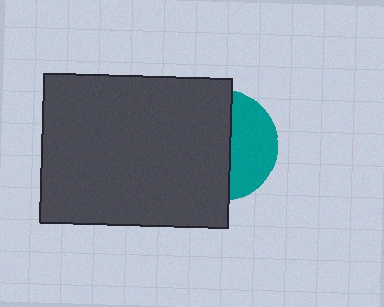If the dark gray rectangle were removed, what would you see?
You would see the complete teal circle.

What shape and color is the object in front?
The object in front is a dark gray rectangle.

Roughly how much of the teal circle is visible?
A small part of it is visible (roughly 40%).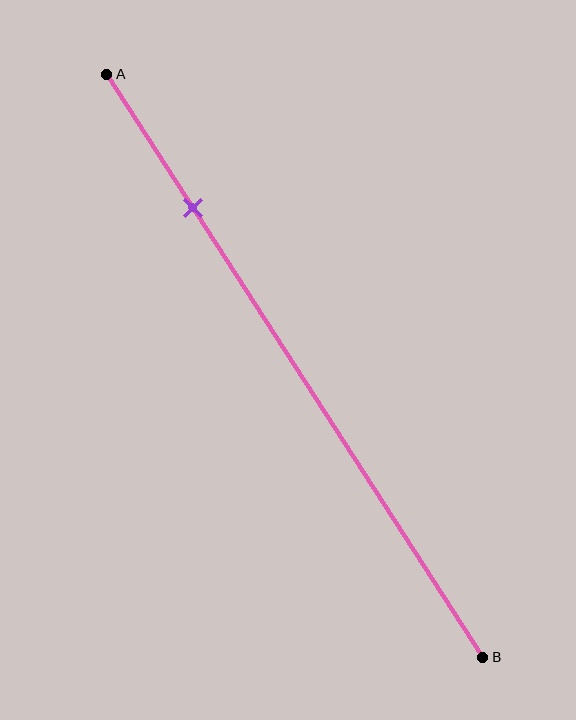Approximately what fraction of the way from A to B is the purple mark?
The purple mark is approximately 25% of the way from A to B.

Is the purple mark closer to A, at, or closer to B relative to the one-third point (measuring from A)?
The purple mark is closer to point A than the one-third point of segment AB.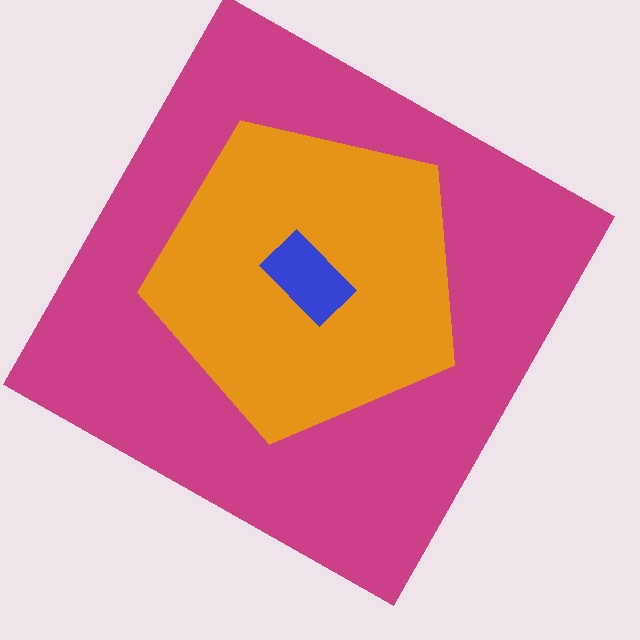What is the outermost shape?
The magenta square.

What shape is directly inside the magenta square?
The orange pentagon.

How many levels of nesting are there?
3.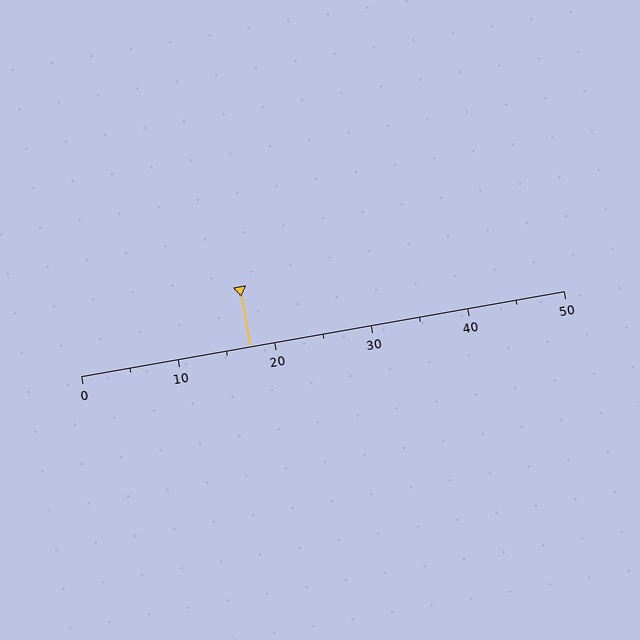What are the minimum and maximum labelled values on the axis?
The axis runs from 0 to 50.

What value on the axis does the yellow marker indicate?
The marker indicates approximately 17.5.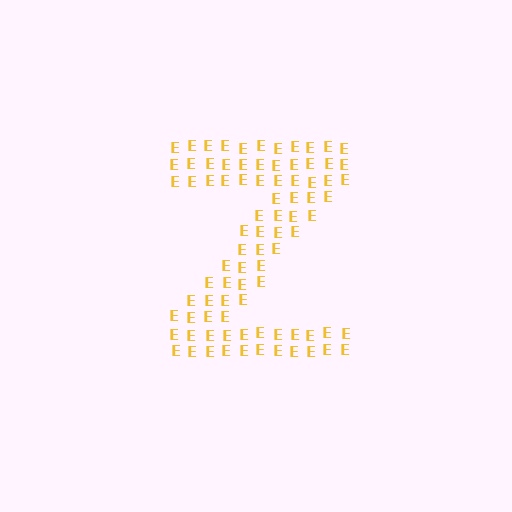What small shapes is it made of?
It is made of small letter E's.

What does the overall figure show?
The overall figure shows the letter Z.